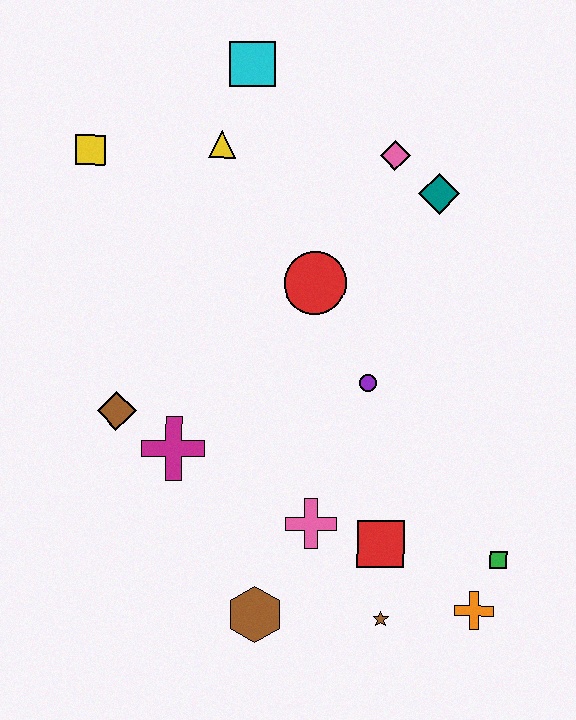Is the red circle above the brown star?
Yes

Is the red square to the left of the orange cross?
Yes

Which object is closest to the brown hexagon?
The pink cross is closest to the brown hexagon.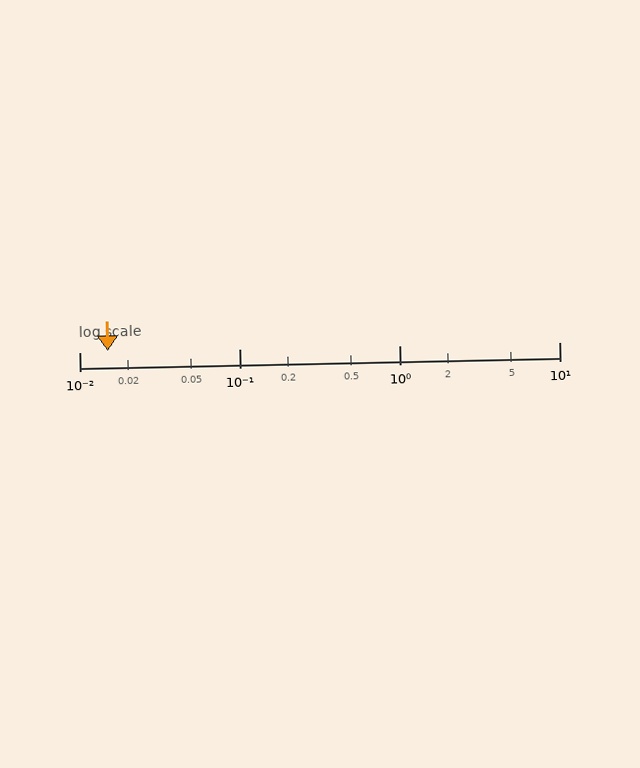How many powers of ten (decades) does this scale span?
The scale spans 3 decades, from 0.01 to 10.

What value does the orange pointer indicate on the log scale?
The pointer indicates approximately 0.015.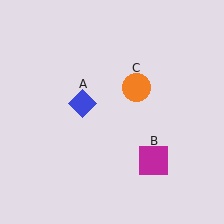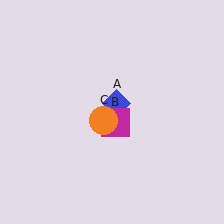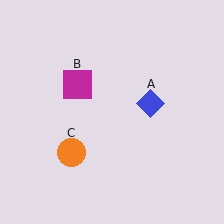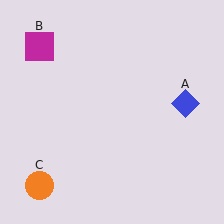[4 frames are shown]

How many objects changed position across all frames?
3 objects changed position: blue diamond (object A), magenta square (object B), orange circle (object C).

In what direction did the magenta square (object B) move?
The magenta square (object B) moved up and to the left.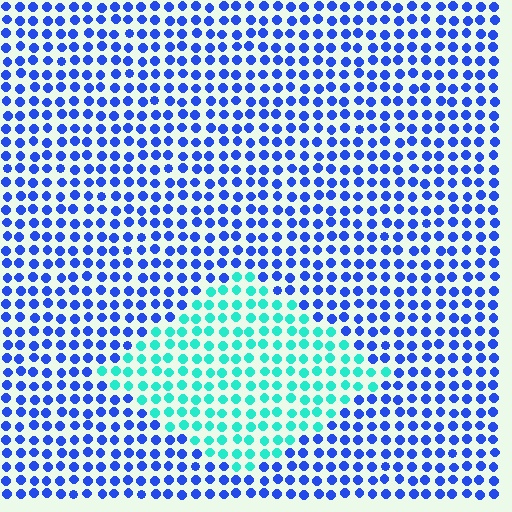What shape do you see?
I see a diamond.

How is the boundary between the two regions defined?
The boundary is defined purely by a slight shift in hue (about 58 degrees). Spacing, size, and orientation are identical on both sides.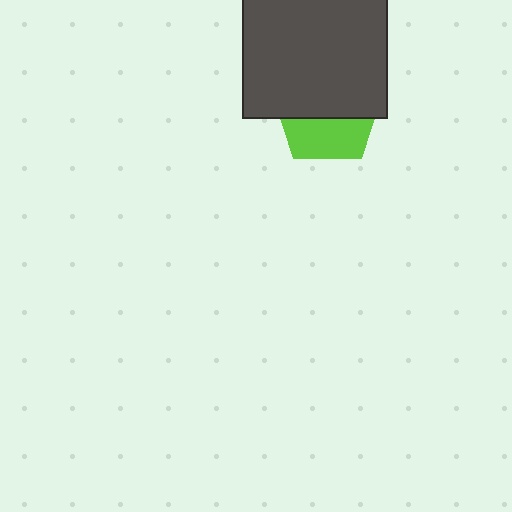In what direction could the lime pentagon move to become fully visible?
The lime pentagon could move down. That would shift it out from behind the dark gray square entirely.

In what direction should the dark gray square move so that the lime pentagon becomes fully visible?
The dark gray square should move up. That is the shortest direction to clear the overlap and leave the lime pentagon fully visible.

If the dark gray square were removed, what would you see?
You would see the complete lime pentagon.